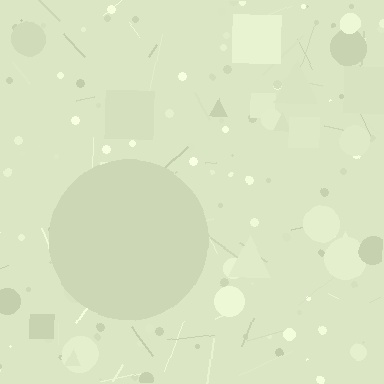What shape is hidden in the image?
A circle is hidden in the image.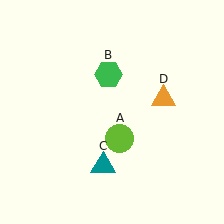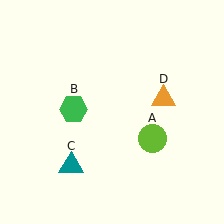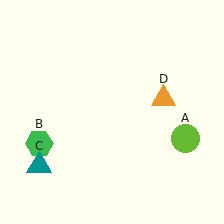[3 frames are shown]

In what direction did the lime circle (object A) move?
The lime circle (object A) moved right.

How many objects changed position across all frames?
3 objects changed position: lime circle (object A), green hexagon (object B), teal triangle (object C).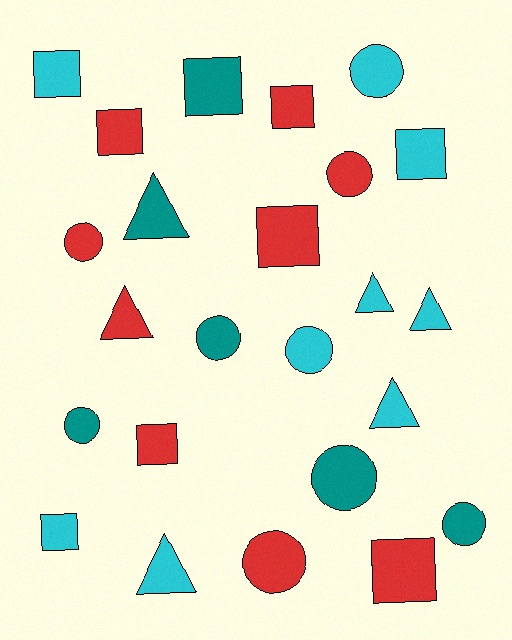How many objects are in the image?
There are 24 objects.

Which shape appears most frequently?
Circle, with 9 objects.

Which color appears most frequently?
Red, with 9 objects.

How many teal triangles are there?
There is 1 teal triangle.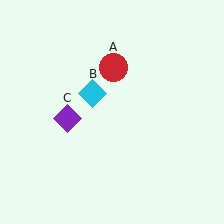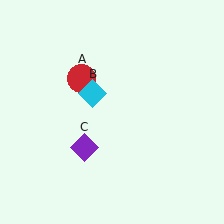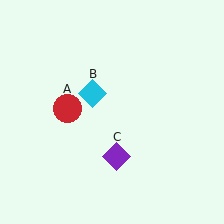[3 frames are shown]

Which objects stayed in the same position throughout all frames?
Cyan diamond (object B) remained stationary.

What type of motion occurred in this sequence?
The red circle (object A), purple diamond (object C) rotated counterclockwise around the center of the scene.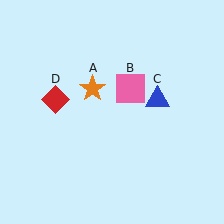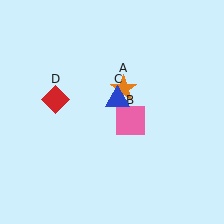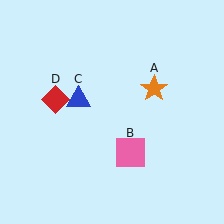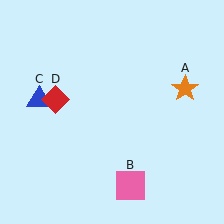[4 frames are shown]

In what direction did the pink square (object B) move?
The pink square (object B) moved down.